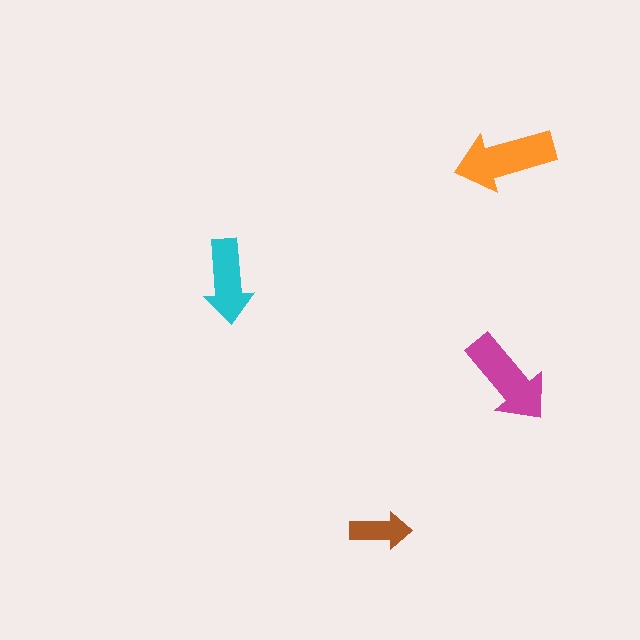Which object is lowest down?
The brown arrow is bottommost.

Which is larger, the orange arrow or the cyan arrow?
The orange one.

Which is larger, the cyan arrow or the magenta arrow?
The magenta one.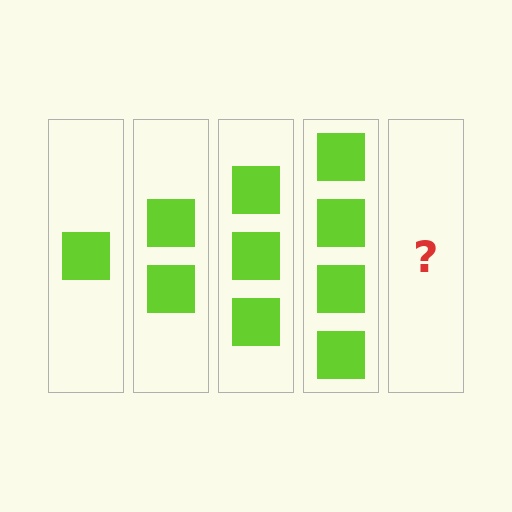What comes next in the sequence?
The next element should be 5 squares.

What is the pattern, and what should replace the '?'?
The pattern is that each step adds one more square. The '?' should be 5 squares.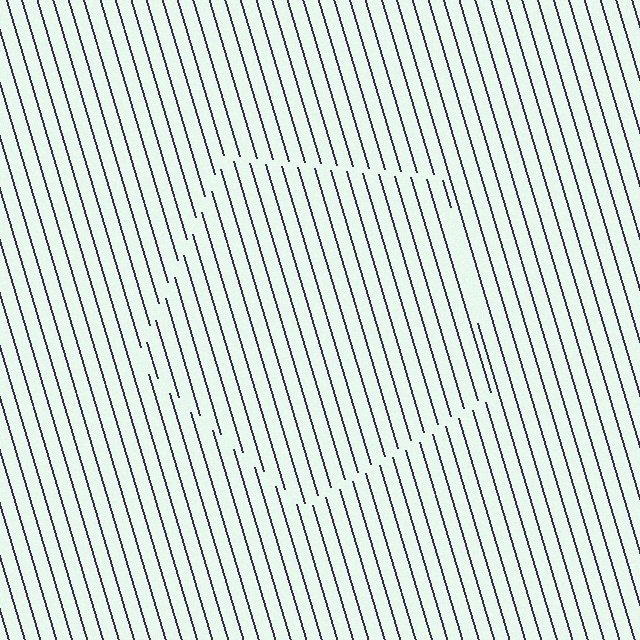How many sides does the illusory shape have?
5 sides — the line-ends trace a pentagon.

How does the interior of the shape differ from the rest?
The interior of the shape contains the same grating, shifted by half a period — the contour is defined by the phase discontinuity where line-ends from the inner and outer gratings abut.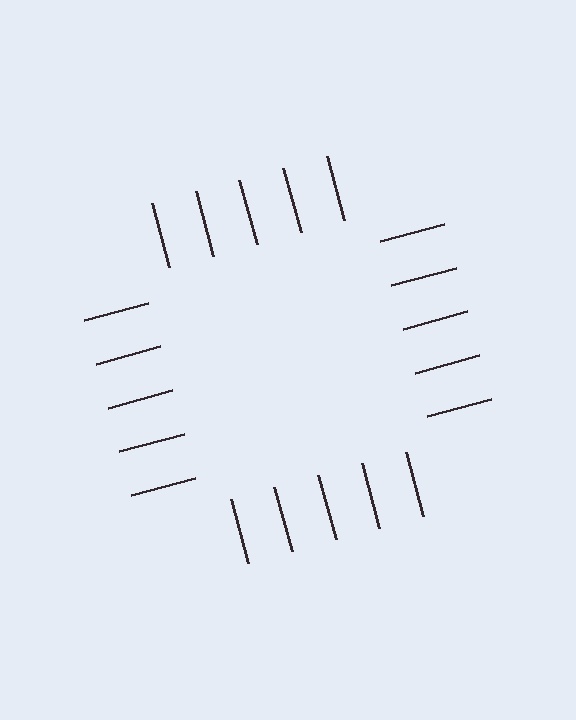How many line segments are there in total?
20 — 5 along each of the 4 edges.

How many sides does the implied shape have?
4 sides — the line-ends trace a square.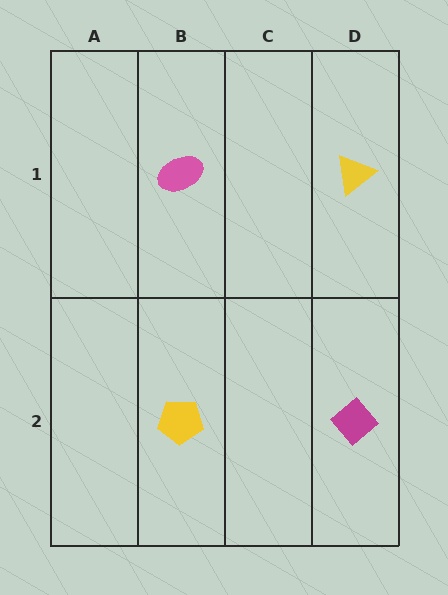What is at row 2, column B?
A yellow pentagon.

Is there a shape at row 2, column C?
No, that cell is empty.